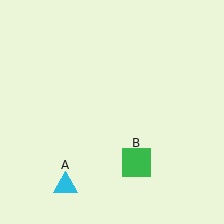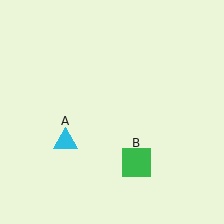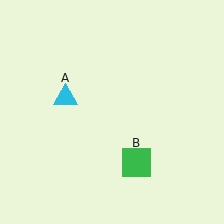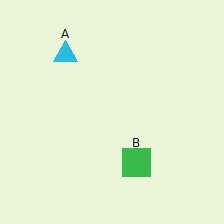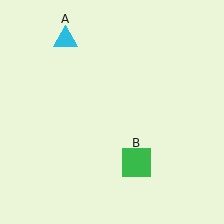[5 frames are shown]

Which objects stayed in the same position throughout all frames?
Green square (object B) remained stationary.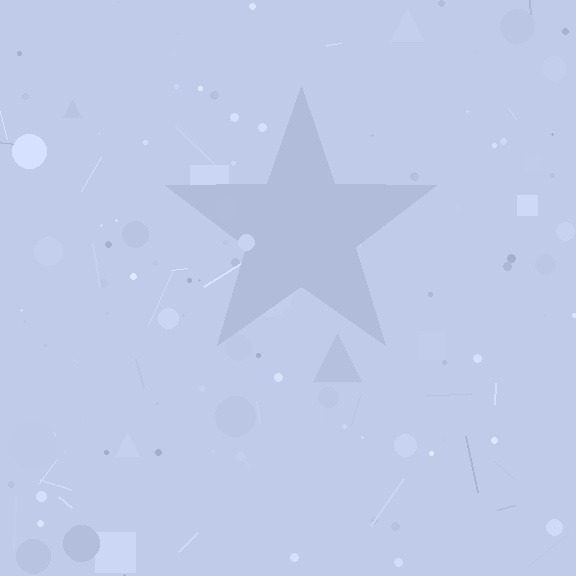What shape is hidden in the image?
A star is hidden in the image.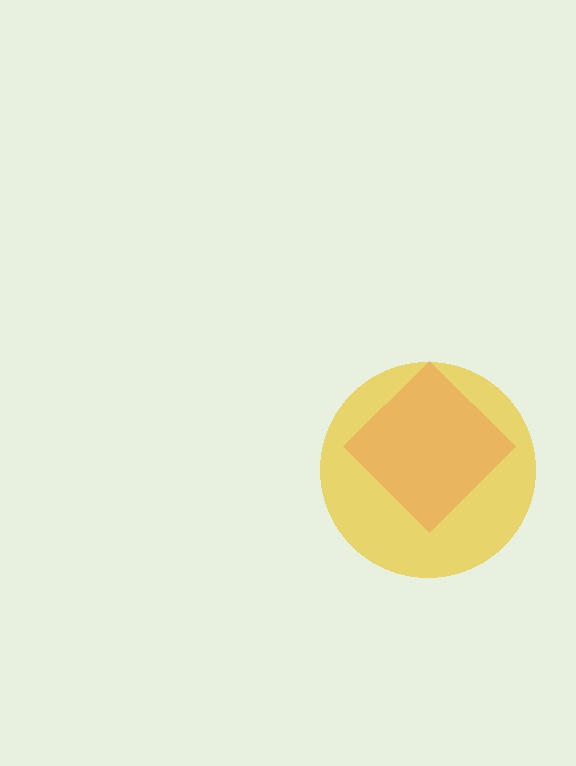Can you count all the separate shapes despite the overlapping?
Yes, there are 2 separate shapes.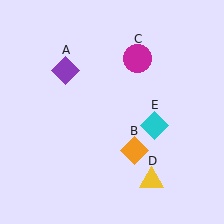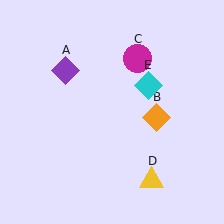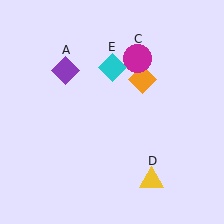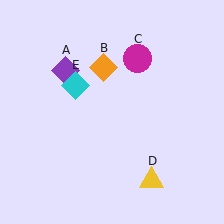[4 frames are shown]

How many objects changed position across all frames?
2 objects changed position: orange diamond (object B), cyan diamond (object E).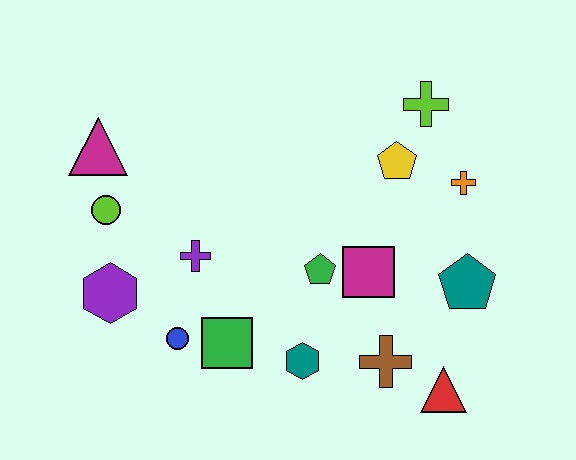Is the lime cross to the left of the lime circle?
No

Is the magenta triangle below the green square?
No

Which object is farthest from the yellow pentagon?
The purple hexagon is farthest from the yellow pentagon.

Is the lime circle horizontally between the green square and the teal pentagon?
No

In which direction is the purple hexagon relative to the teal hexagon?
The purple hexagon is to the left of the teal hexagon.